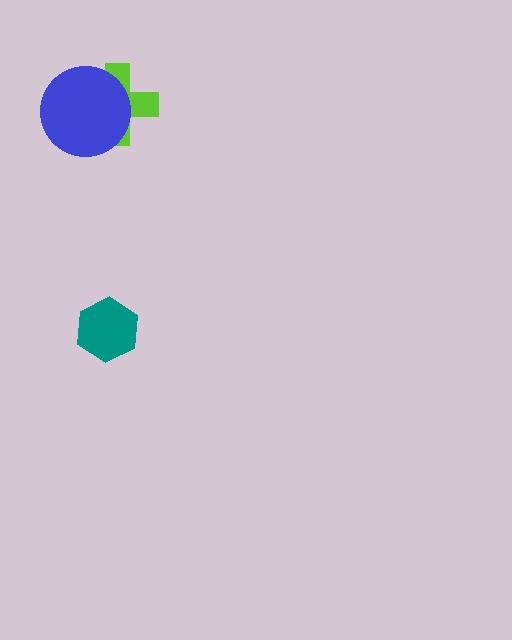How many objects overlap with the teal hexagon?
0 objects overlap with the teal hexagon.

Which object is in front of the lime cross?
The blue circle is in front of the lime cross.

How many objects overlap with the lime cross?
1 object overlaps with the lime cross.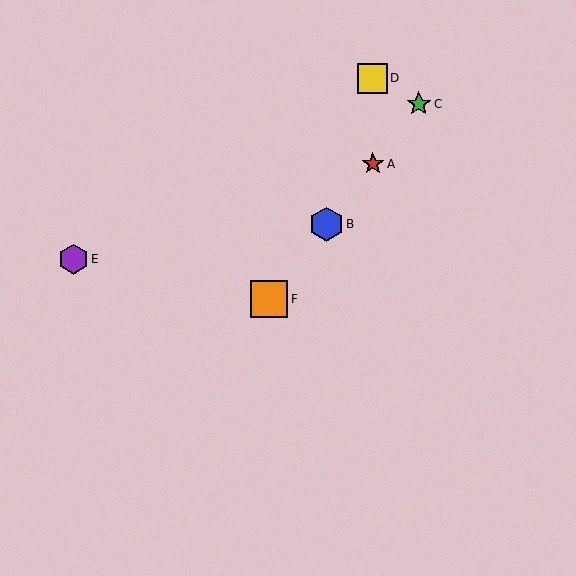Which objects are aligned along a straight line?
Objects A, B, C, F are aligned along a straight line.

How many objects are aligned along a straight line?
4 objects (A, B, C, F) are aligned along a straight line.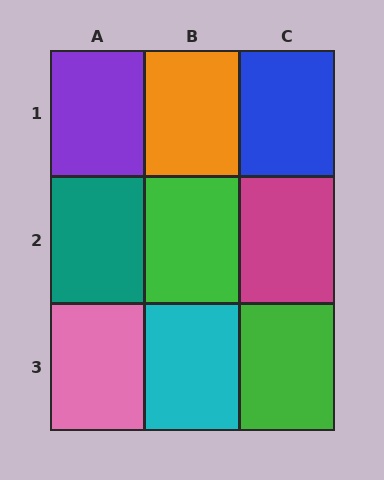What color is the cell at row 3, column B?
Cyan.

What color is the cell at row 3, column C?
Green.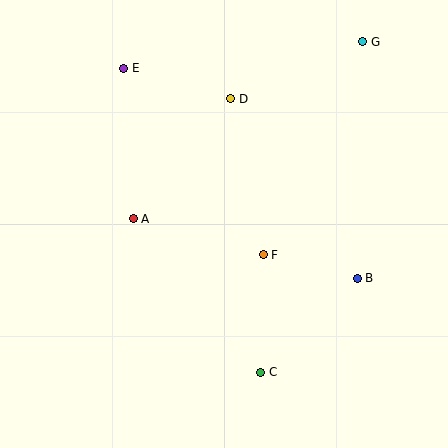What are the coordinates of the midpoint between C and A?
The midpoint between C and A is at (197, 296).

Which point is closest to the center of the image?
Point F at (263, 255) is closest to the center.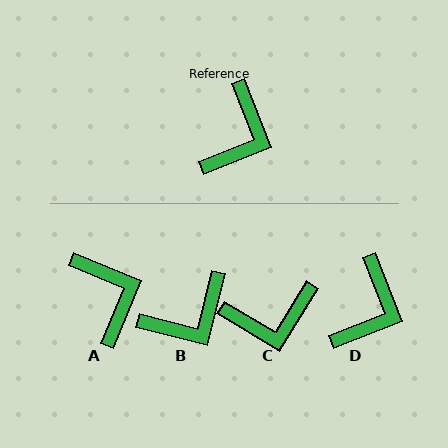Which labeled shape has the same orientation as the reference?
D.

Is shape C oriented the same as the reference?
No, it is off by about 53 degrees.